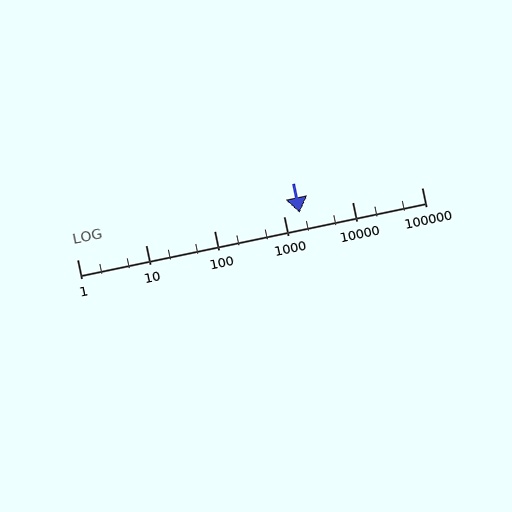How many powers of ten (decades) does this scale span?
The scale spans 5 decades, from 1 to 100000.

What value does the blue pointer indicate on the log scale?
The pointer indicates approximately 1700.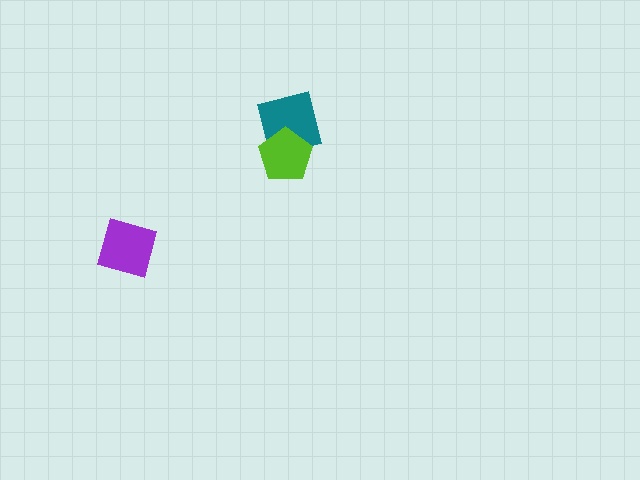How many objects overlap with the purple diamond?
0 objects overlap with the purple diamond.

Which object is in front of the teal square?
The lime pentagon is in front of the teal square.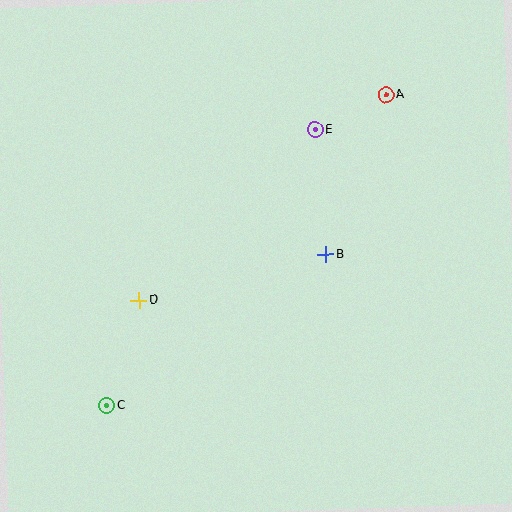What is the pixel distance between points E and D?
The distance between E and D is 245 pixels.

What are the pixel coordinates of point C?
Point C is at (107, 405).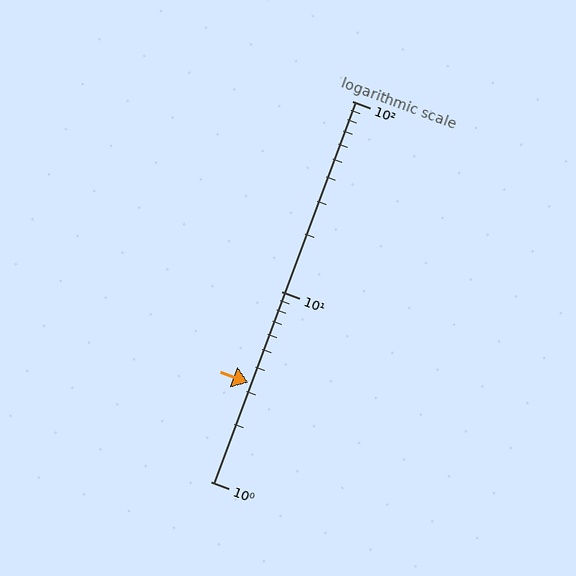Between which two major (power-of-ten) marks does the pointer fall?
The pointer is between 1 and 10.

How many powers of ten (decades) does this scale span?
The scale spans 2 decades, from 1 to 100.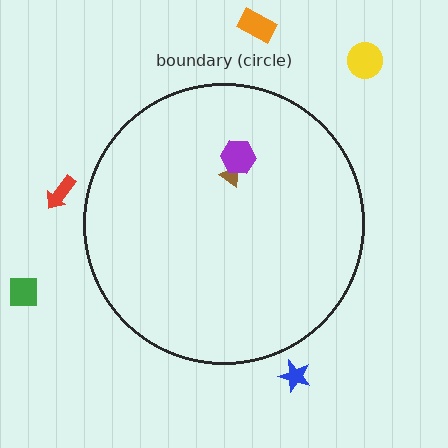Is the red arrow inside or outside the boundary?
Outside.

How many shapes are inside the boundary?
2 inside, 5 outside.